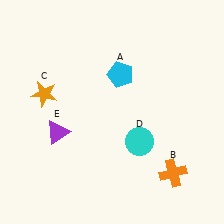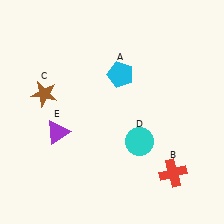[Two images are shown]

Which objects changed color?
B changed from orange to red. C changed from orange to brown.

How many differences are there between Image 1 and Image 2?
There are 2 differences between the two images.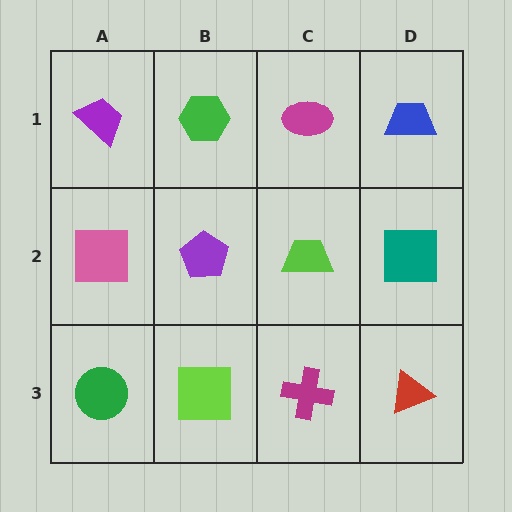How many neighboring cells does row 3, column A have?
2.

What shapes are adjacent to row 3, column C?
A lime trapezoid (row 2, column C), a lime square (row 3, column B), a red triangle (row 3, column D).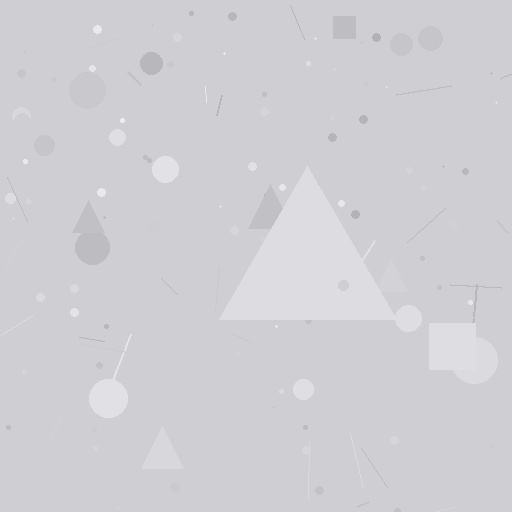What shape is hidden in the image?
A triangle is hidden in the image.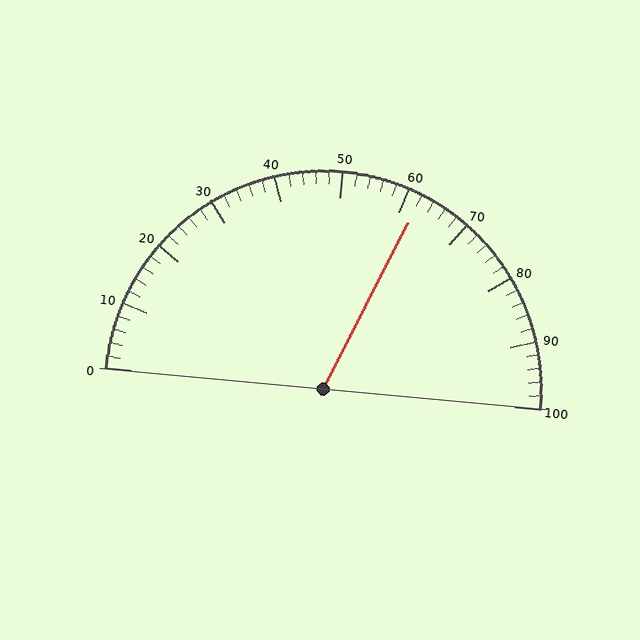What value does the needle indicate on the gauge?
The needle indicates approximately 62.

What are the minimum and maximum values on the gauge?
The gauge ranges from 0 to 100.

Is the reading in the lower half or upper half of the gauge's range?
The reading is in the upper half of the range (0 to 100).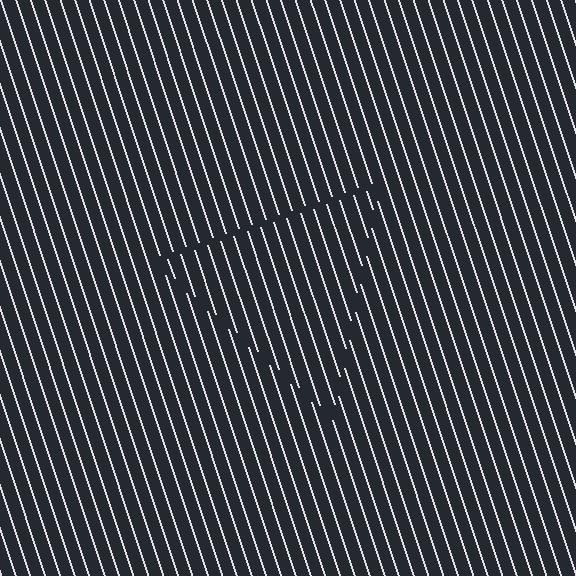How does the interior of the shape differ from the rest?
The interior of the shape contains the same grating, shifted by half a period — the contour is defined by the phase discontinuity where line-ends from the inner and outer gratings abut.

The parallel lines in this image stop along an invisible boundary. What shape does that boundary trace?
An illusory triangle. The interior of the shape contains the same grating, shifted by half a period — the contour is defined by the phase discontinuity where line-ends from the inner and outer gratings abut.